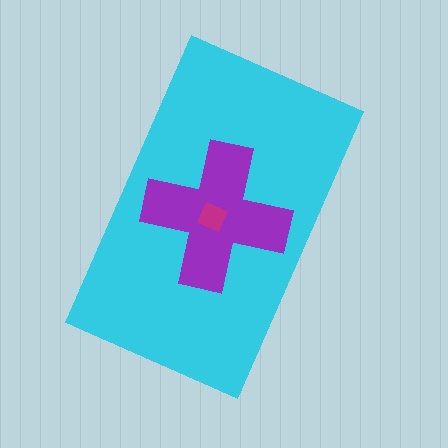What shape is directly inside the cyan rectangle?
The purple cross.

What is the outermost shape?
The cyan rectangle.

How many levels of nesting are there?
3.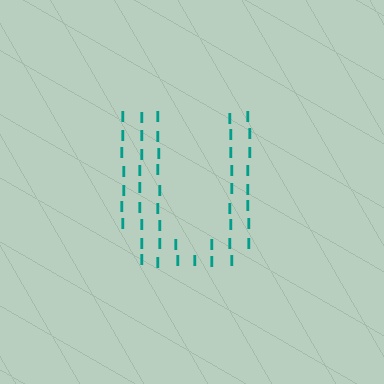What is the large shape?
The large shape is the letter U.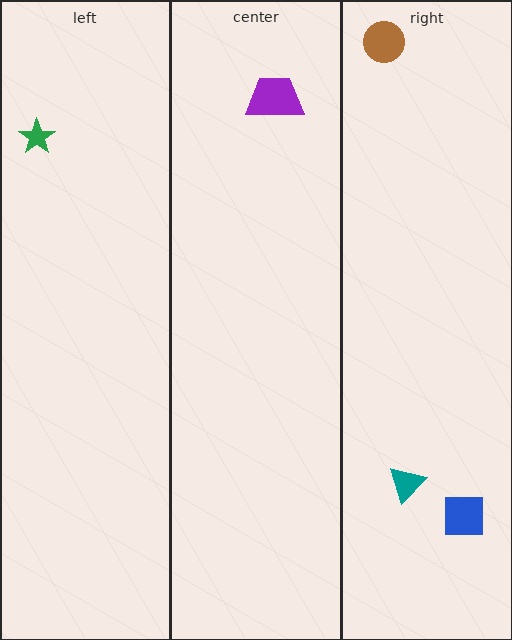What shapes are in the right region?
The teal triangle, the brown circle, the blue square.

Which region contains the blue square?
The right region.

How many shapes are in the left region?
1.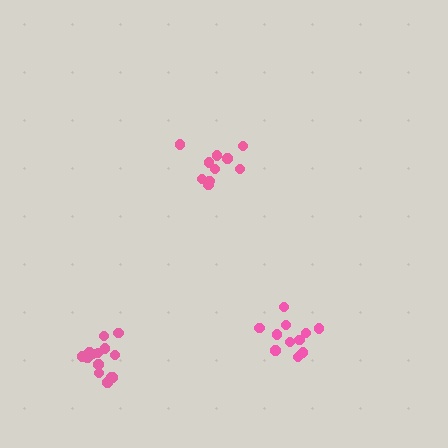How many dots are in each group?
Group 1: 14 dots, Group 2: 11 dots, Group 3: 12 dots (37 total).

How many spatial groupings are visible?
There are 3 spatial groupings.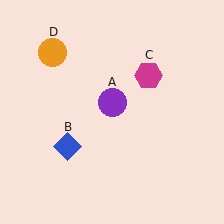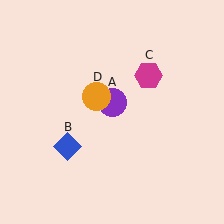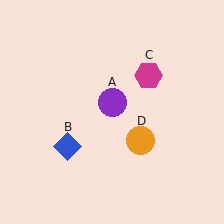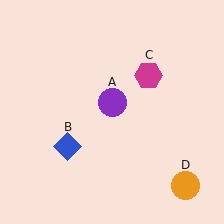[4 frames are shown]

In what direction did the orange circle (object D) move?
The orange circle (object D) moved down and to the right.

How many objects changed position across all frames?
1 object changed position: orange circle (object D).